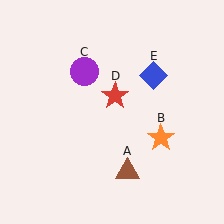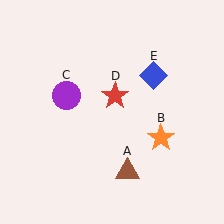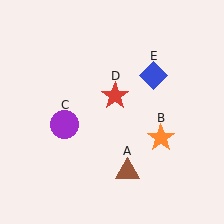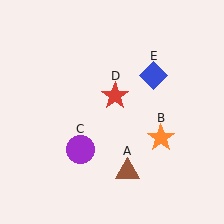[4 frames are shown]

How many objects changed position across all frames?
1 object changed position: purple circle (object C).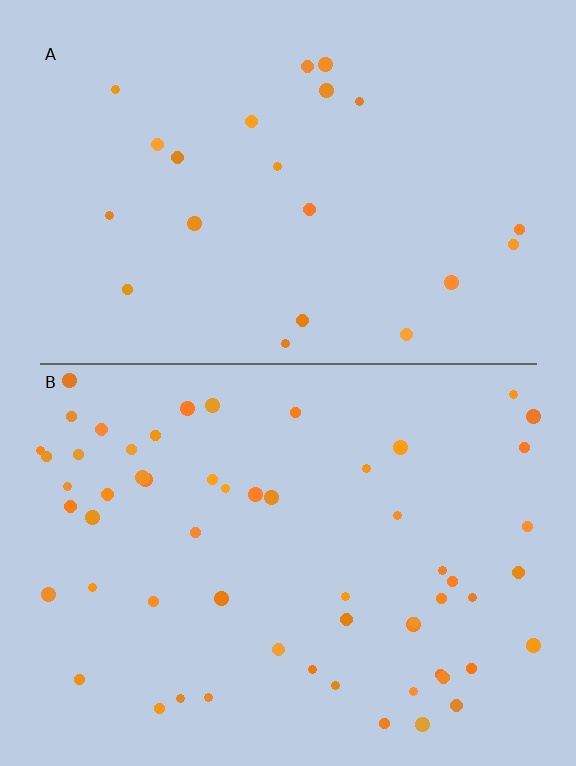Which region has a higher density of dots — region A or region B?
B (the bottom).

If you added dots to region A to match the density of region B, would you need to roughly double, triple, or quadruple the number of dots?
Approximately triple.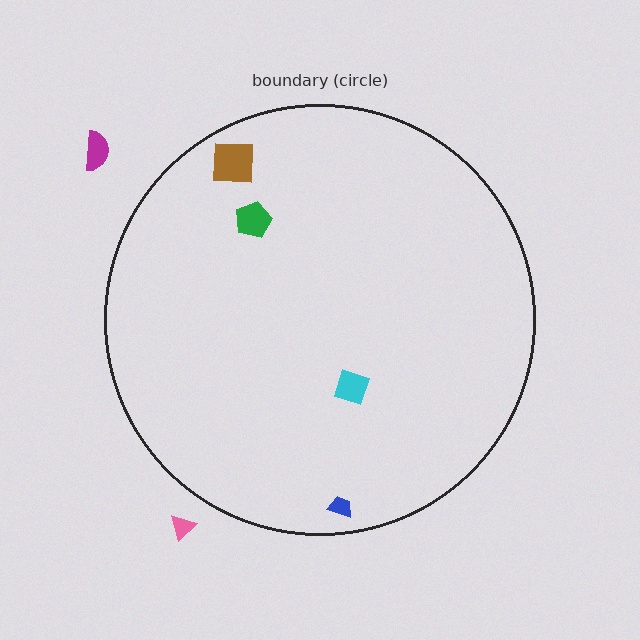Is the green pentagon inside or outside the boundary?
Inside.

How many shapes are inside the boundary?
4 inside, 2 outside.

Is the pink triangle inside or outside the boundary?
Outside.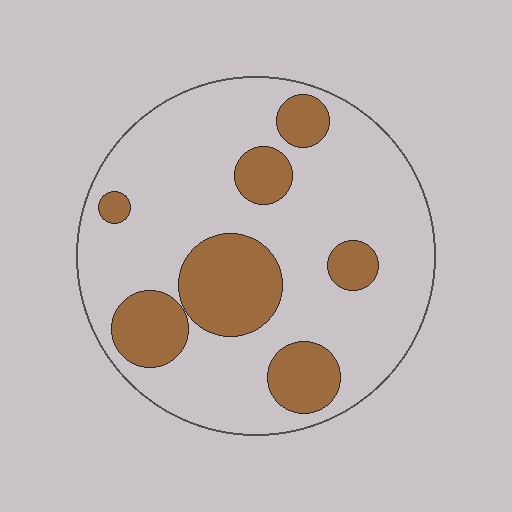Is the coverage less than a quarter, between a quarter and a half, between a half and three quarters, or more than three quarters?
Between a quarter and a half.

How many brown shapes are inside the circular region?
7.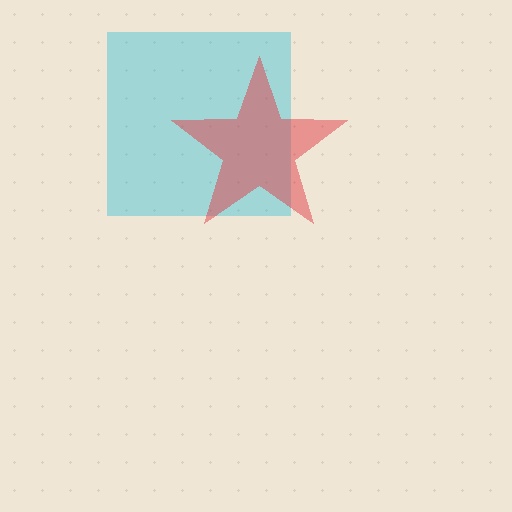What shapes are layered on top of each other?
The layered shapes are: a cyan square, a red star.